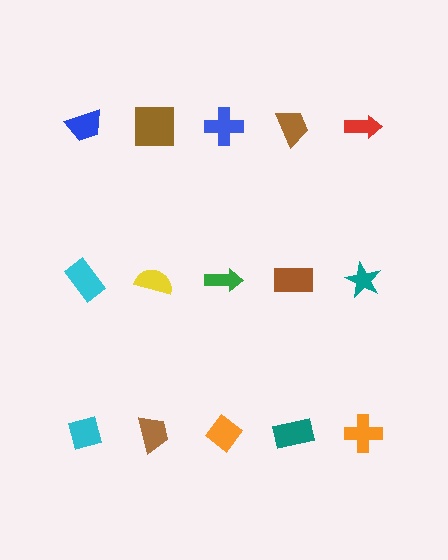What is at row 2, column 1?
A cyan rectangle.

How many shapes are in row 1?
5 shapes.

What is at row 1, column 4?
A brown trapezoid.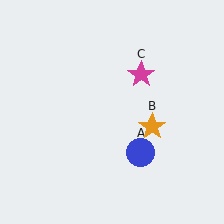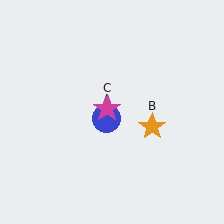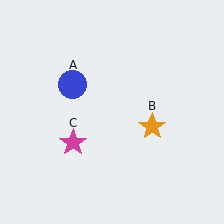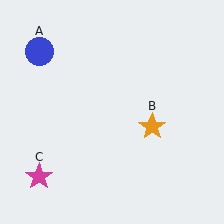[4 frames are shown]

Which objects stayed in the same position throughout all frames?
Orange star (object B) remained stationary.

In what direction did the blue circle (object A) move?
The blue circle (object A) moved up and to the left.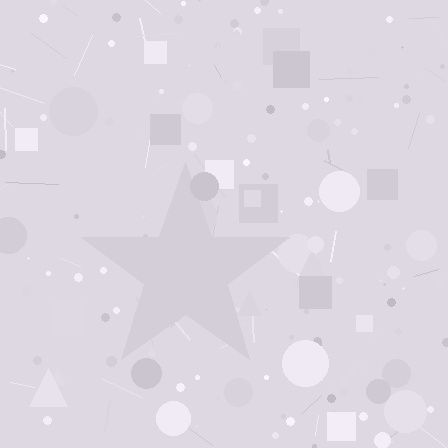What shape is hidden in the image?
A star is hidden in the image.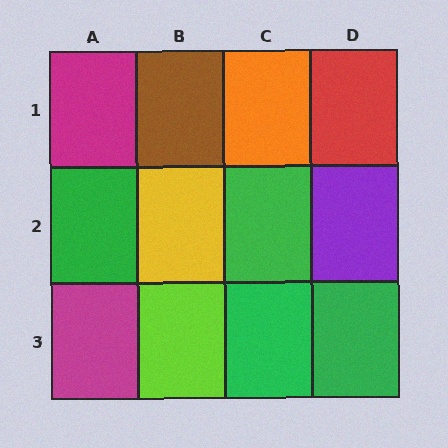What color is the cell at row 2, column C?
Green.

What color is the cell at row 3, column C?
Green.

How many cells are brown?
1 cell is brown.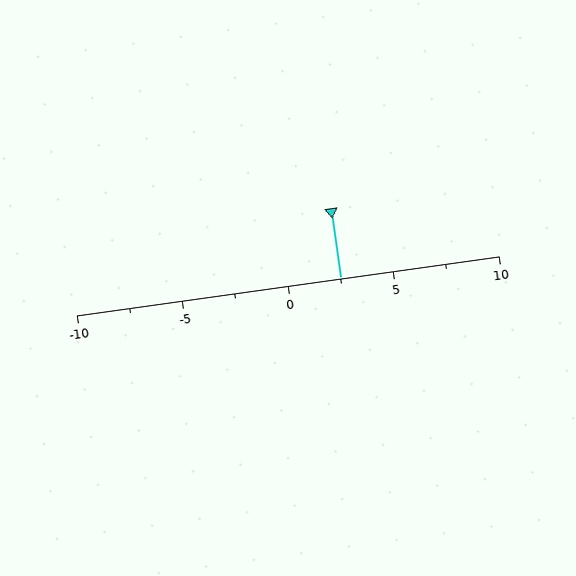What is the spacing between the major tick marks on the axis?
The major ticks are spaced 5 apart.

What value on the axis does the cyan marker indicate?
The marker indicates approximately 2.5.